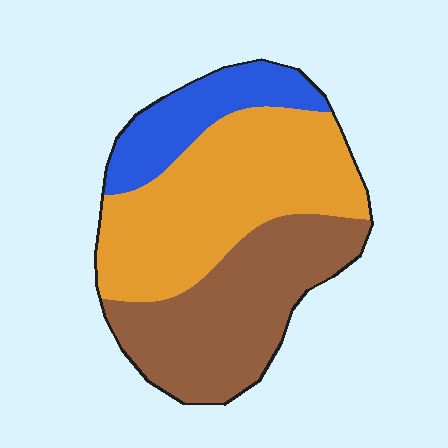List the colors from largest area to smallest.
From largest to smallest: orange, brown, blue.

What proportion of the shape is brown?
Brown covers 37% of the shape.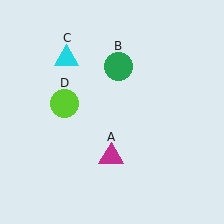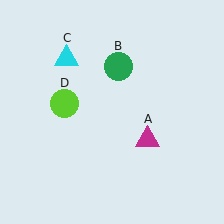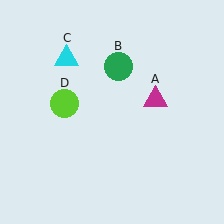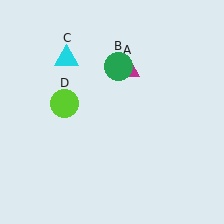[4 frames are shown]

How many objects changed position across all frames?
1 object changed position: magenta triangle (object A).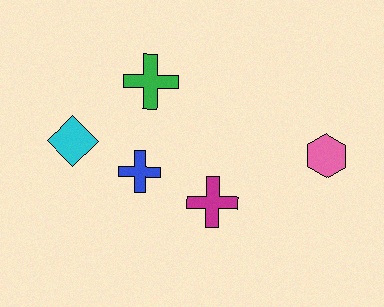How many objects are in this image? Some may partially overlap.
There are 5 objects.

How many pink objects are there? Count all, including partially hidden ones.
There is 1 pink object.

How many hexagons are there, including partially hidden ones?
There is 1 hexagon.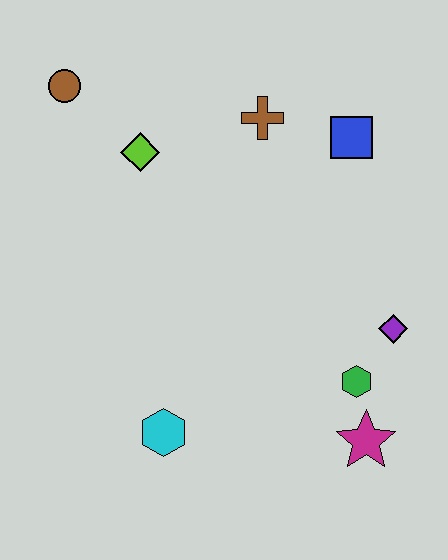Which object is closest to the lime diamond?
The brown circle is closest to the lime diamond.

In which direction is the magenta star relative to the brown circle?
The magenta star is below the brown circle.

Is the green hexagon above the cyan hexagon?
Yes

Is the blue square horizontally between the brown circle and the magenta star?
Yes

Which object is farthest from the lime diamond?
The magenta star is farthest from the lime diamond.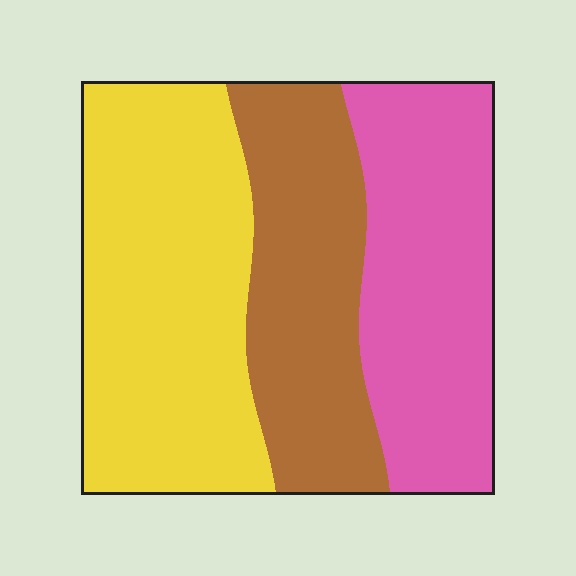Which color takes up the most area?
Yellow, at roughly 40%.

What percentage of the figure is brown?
Brown takes up about one quarter (1/4) of the figure.